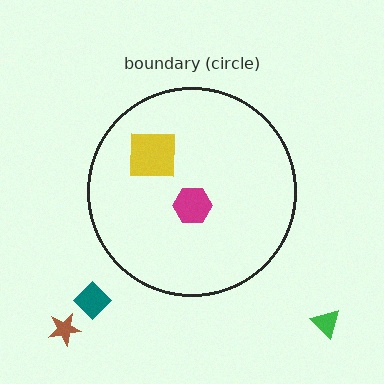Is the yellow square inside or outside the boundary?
Inside.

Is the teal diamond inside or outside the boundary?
Outside.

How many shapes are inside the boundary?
2 inside, 3 outside.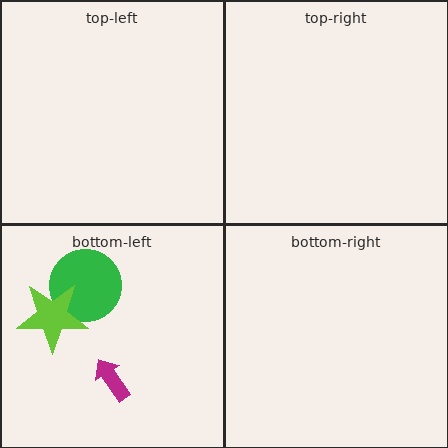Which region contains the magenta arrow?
The bottom-left region.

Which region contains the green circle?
The bottom-left region.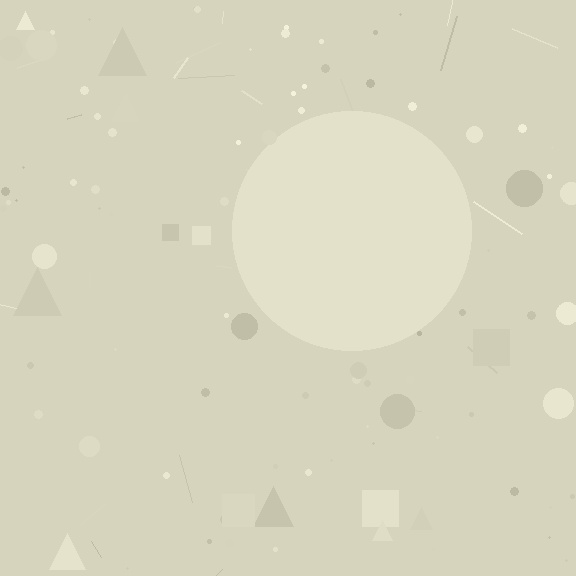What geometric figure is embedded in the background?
A circle is embedded in the background.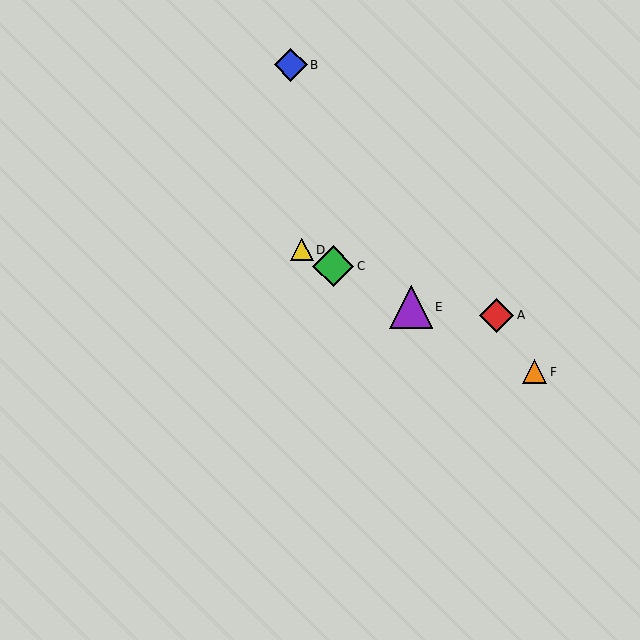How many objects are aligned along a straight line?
4 objects (C, D, E, F) are aligned along a straight line.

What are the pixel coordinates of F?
Object F is at (535, 372).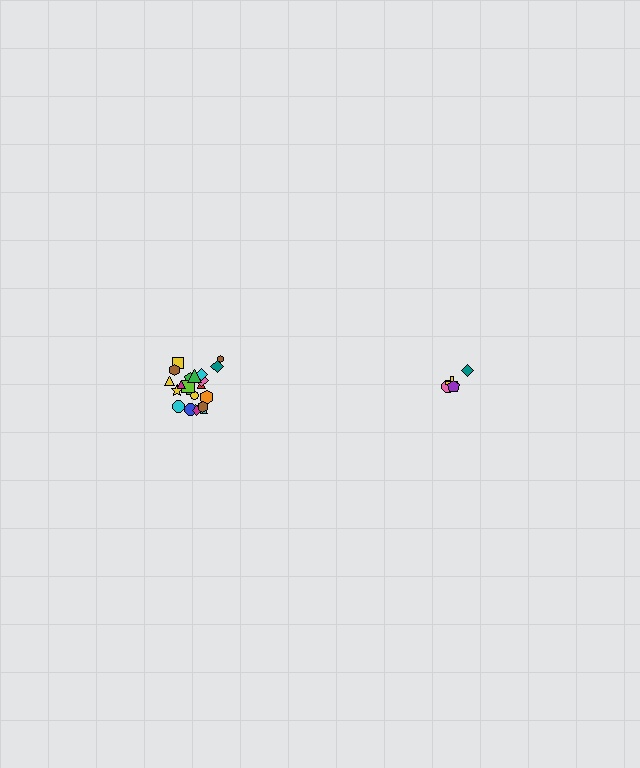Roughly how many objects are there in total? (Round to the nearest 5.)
Roughly 25 objects in total.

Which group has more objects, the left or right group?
The left group.